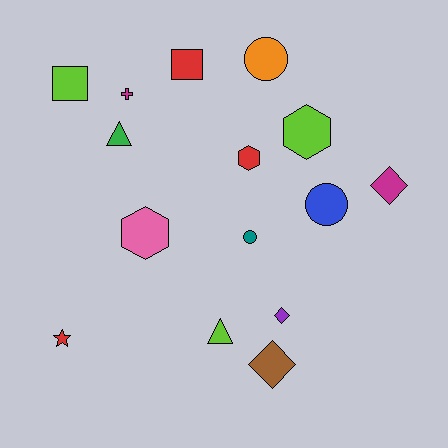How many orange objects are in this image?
There is 1 orange object.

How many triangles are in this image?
There are 2 triangles.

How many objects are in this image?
There are 15 objects.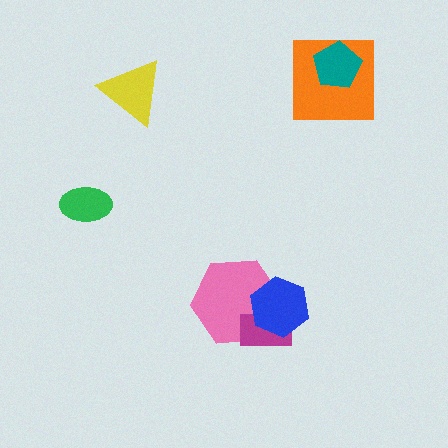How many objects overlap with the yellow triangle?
0 objects overlap with the yellow triangle.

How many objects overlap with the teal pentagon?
1 object overlaps with the teal pentagon.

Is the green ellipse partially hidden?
No, no other shape covers it.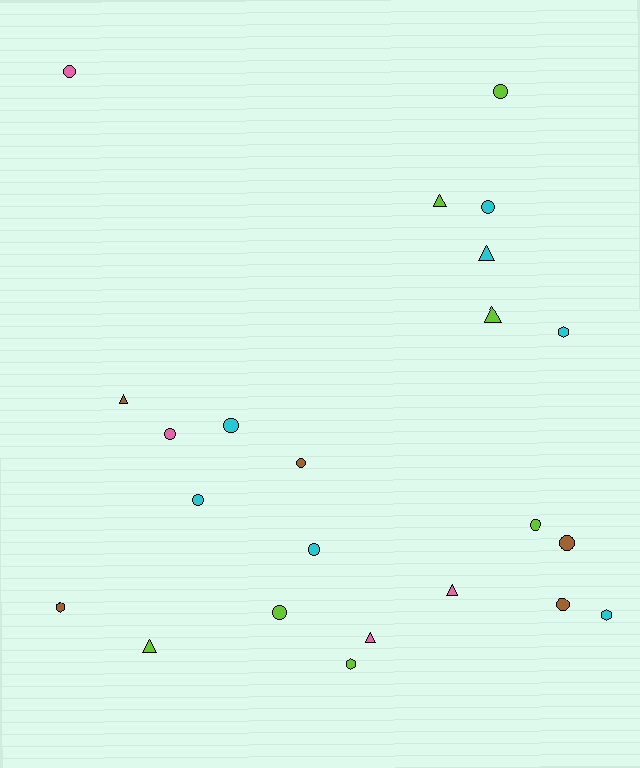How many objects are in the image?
There are 23 objects.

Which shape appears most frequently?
Circle, with 12 objects.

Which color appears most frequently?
Cyan, with 7 objects.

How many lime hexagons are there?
There is 1 lime hexagon.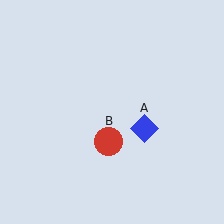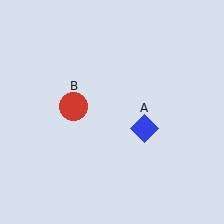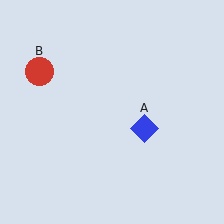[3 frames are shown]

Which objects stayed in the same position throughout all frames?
Blue diamond (object A) remained stationary.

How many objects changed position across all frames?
1 object changed position: red circle (object B).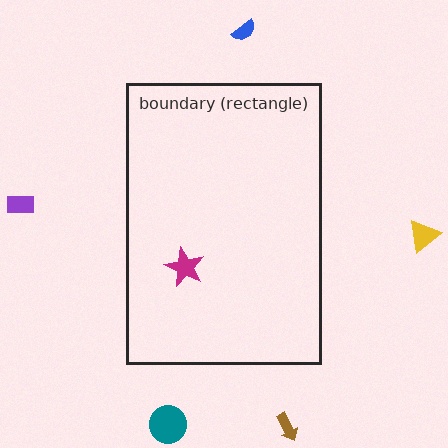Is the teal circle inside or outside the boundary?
Outside.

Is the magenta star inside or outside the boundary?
Inside.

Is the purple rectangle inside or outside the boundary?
Outside.